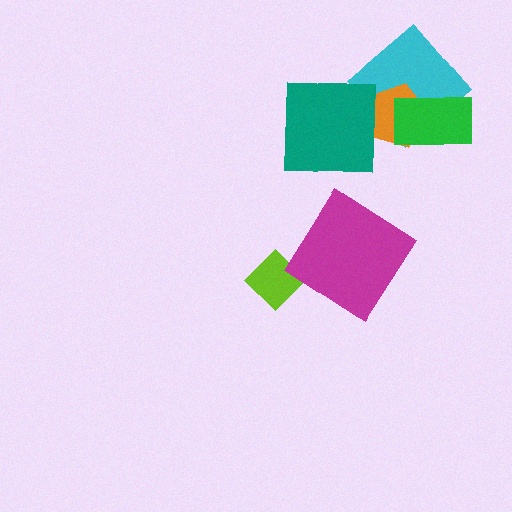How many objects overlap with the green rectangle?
2 objects overlap with the green rectangle.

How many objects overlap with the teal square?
1 object overlaps with the teal square.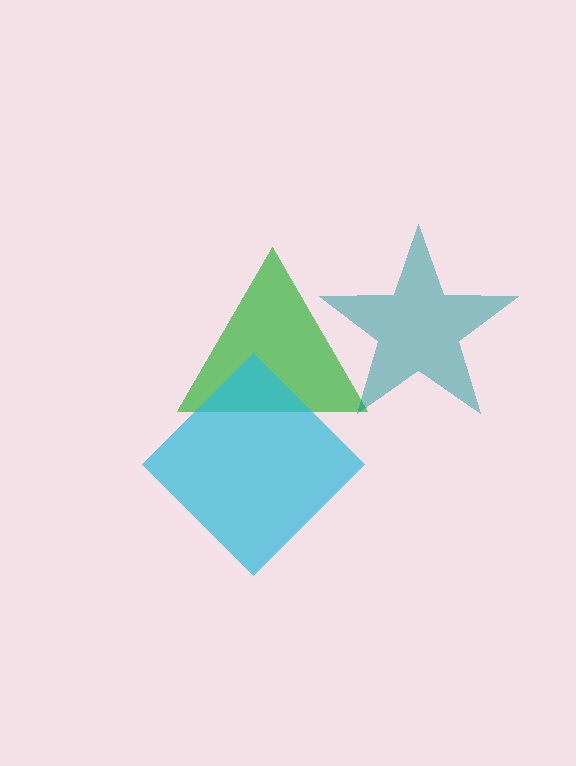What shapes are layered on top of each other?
The layered shapes are: a green triangle, a cyan diamond, a teal star.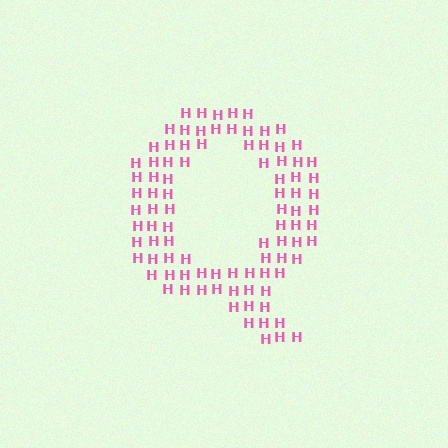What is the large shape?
The large shape is the letter Q.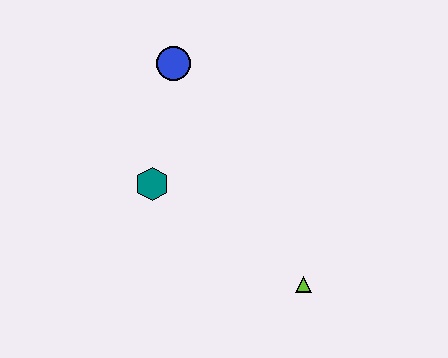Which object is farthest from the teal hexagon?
The lime triangle is farthest from the teal hexagon.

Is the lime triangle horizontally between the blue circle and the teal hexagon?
No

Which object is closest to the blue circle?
The teal hexagon is closest to the blue circle.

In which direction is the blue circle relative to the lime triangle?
The blue circle is above the lime triangle.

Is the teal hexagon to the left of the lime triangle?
Yes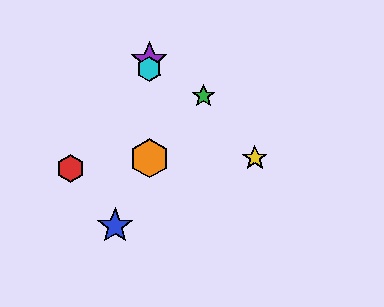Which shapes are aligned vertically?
The purple star, the orange hexagon, the cyan hexagon are aligned vertically.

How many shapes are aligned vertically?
3 shapes (the purple star, the orange hexagon, the cyan hexagon) are aligned vertically.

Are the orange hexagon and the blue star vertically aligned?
No, the orange hexagon is at x≈149 and the blue star is at x≈115.